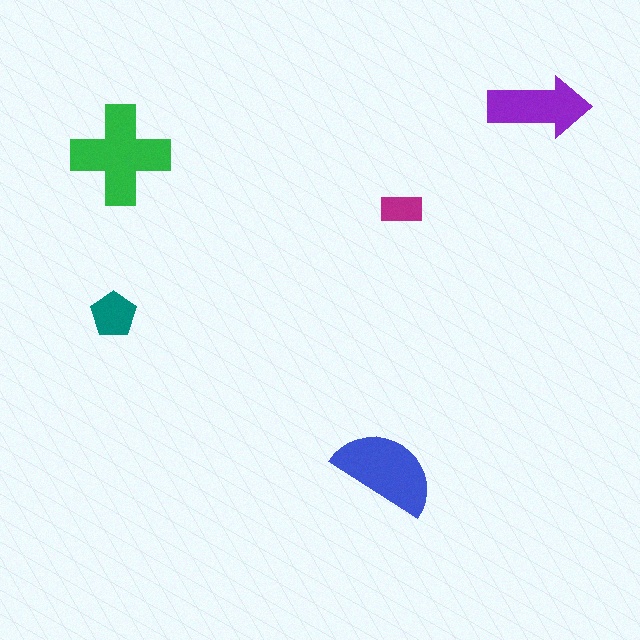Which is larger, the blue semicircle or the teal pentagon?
The blue semicircle.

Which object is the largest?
The green cross.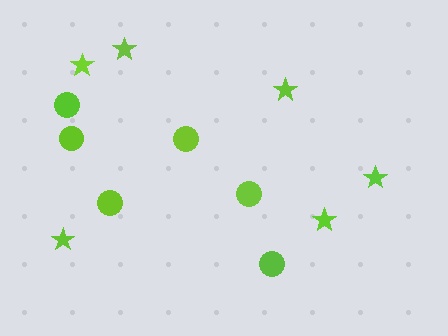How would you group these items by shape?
There are 2 groups: one group of stars (6) and one group of circles (6).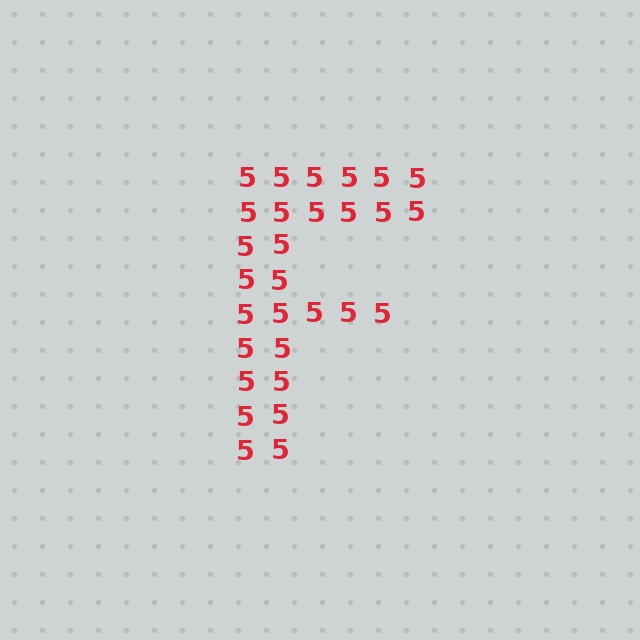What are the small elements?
The small elements are digit 5's.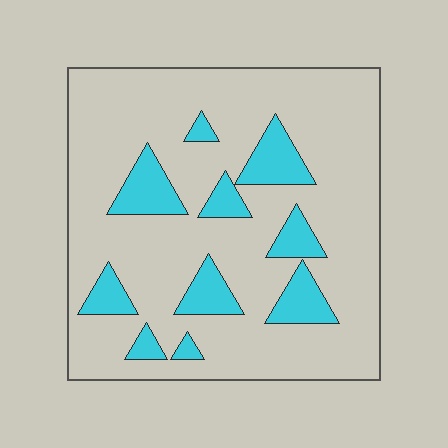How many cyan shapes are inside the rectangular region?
10.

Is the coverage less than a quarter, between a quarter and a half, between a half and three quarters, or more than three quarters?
Less than a quarter.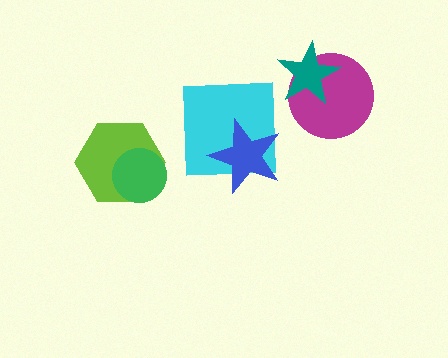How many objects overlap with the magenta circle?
1 object overlaps with the magenta circle.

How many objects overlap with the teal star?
1 object overlaps with the teal star.